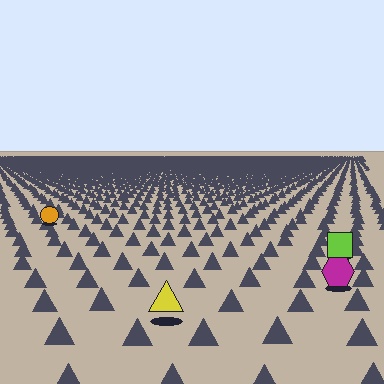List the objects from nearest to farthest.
From nearest to farthest: the yellow triangle, the magenta hexagon, the lime square, the orange circle.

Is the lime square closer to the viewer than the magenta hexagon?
No. The magenta hexagon is closer — you can tell from the texture gradient: the ground texture is coarser near it.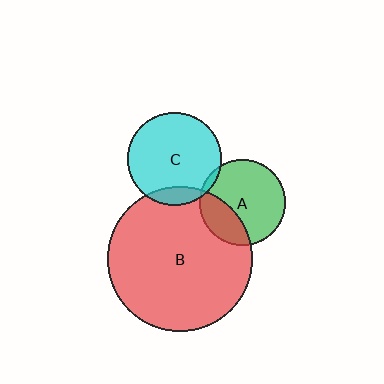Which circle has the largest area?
Circle B (red).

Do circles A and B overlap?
Yes.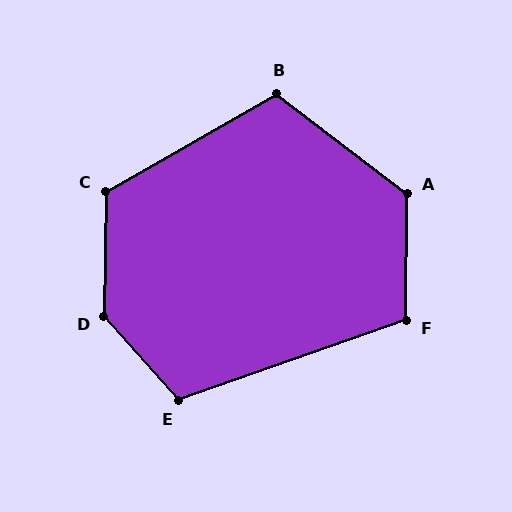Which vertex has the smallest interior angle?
F, at approximately 110 degrees.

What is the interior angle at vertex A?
Approximately 127 degrees (obtuse).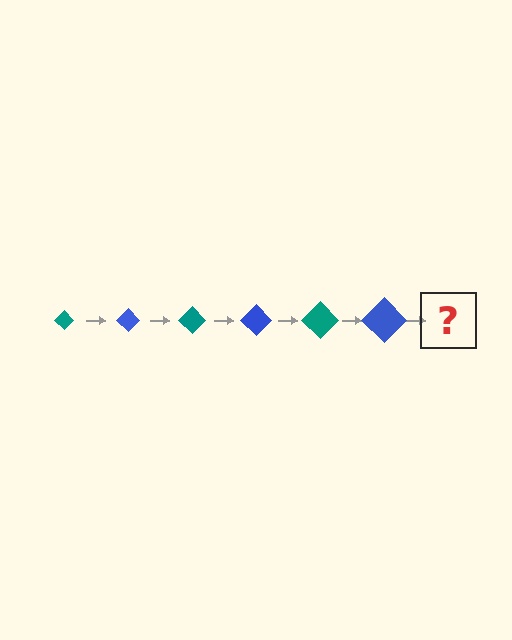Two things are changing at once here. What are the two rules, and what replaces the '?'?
The two rules are that the diamond grows larger each step and the color cycles through teal and blue. The '?' should be a teal diamond, larger than the previous one.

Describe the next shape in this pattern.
It should be a teal diamond, larger than the previous one.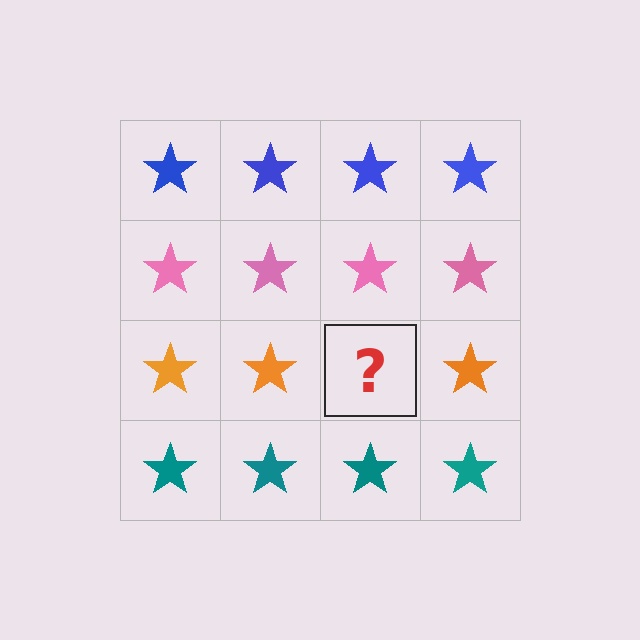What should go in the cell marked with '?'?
The missing cell should contain an orange star.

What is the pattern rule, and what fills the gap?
The rule is that each row has a consistent color. The gap should be filled with an orange star.